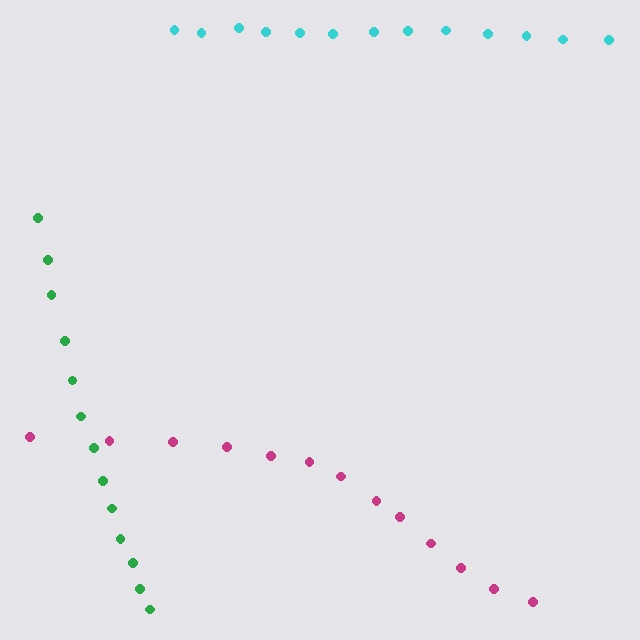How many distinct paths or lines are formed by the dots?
There are 3 distinct paths.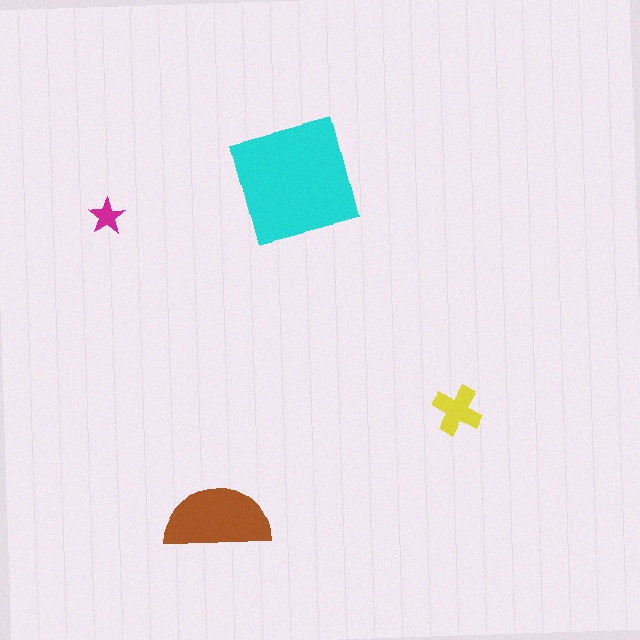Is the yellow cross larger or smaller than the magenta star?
Larger.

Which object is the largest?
The cyan square.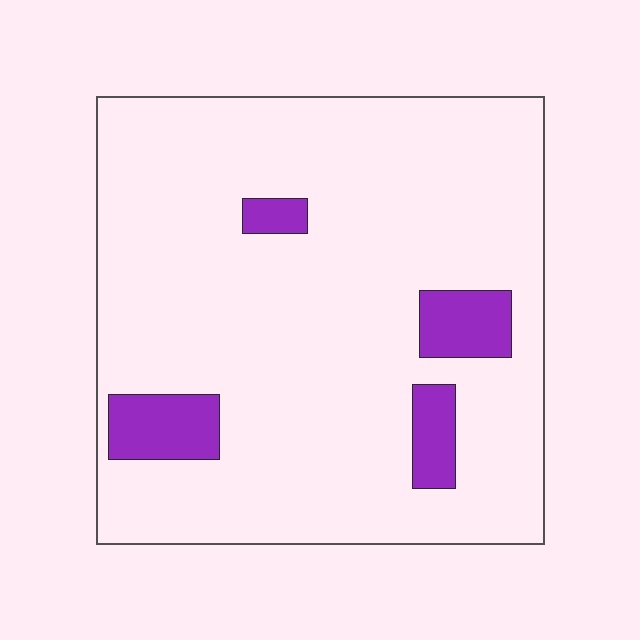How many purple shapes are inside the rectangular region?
4.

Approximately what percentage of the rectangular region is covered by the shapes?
Approximately 10%.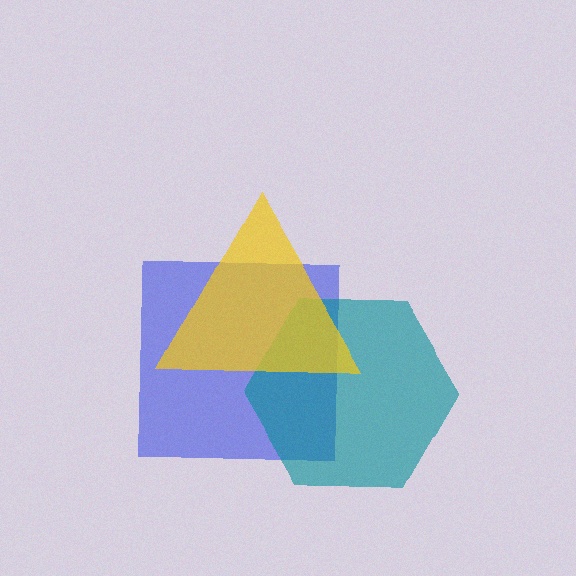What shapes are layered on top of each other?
The layered shapes are: a blue square, a teal hexagon, a yellow triangle.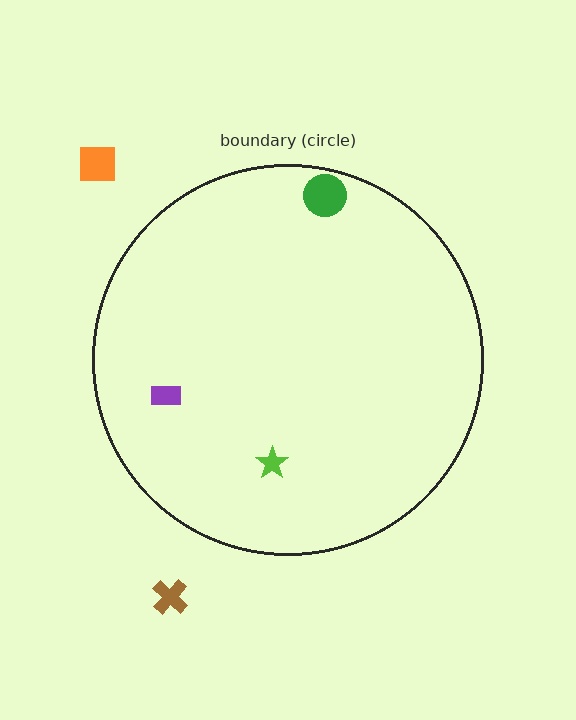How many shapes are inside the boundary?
3 inside, 2 outside.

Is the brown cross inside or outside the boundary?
Outside.